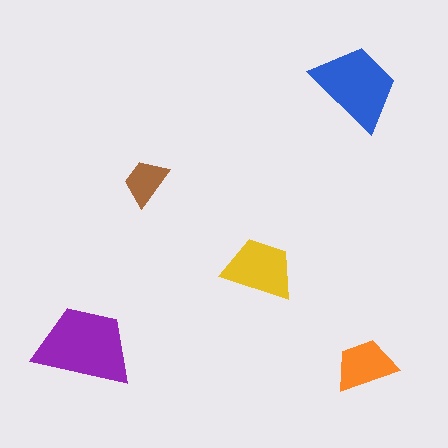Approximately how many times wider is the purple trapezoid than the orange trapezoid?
About 1.5 times wider.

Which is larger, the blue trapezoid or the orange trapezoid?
The blue one.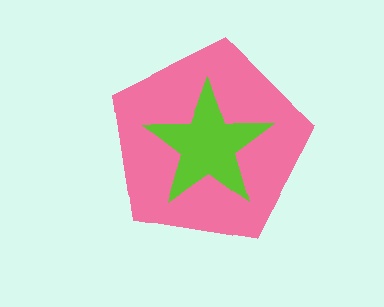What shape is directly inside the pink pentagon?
The lime star.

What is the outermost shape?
The pink pentagon.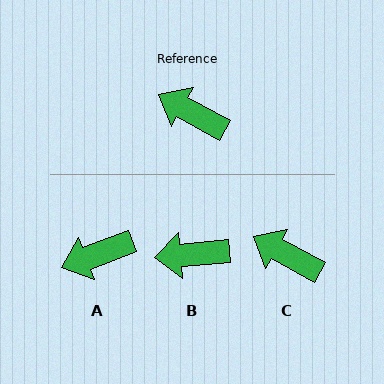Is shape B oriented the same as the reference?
No, it is off by about 34 degrees.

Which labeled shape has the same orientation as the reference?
C.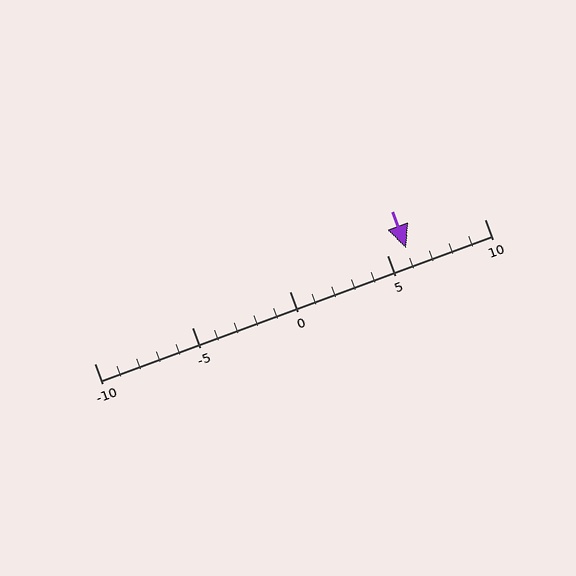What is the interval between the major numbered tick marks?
The major tick marks are spaced 5 units apart.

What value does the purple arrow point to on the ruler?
The purple arrow points to approximately 6.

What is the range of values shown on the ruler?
The ruler shows values from -10 to 10.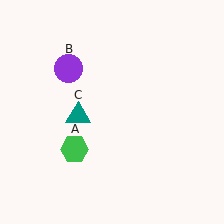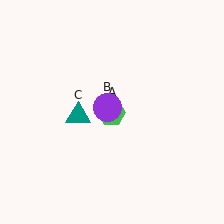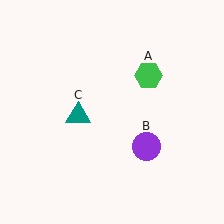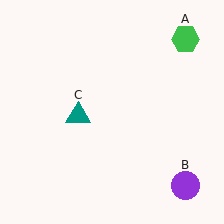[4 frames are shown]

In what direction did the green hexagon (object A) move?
The green hexagon (object A) moved up and to the right.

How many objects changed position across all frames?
2 objects changed position: green hexagon (object A), purple circle (object B).